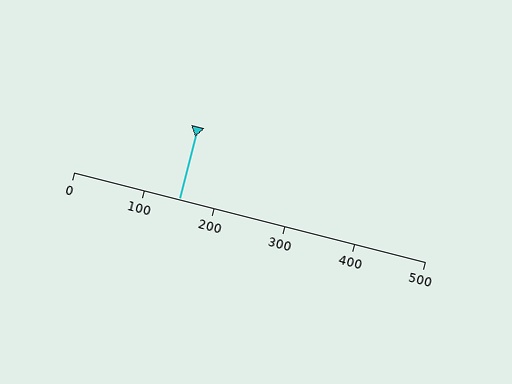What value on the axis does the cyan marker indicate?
The marker indicates approximately 150.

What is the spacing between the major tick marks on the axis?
The major ticks are spaced 100 apart.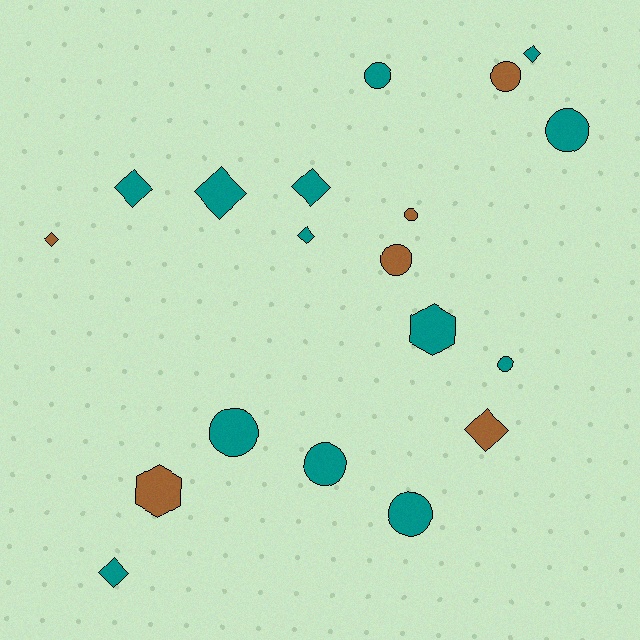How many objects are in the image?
There are 19 objects.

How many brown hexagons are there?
There is 1 brown hexagon.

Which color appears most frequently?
Teal, with 13 objects.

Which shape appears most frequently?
Circle, with 9 objects.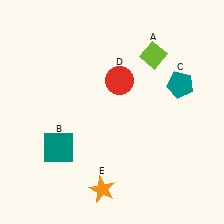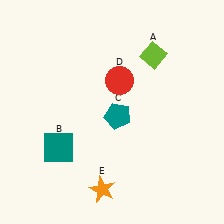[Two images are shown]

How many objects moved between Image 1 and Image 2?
1 object moved between the two images.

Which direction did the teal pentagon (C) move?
The teal pentagon (C) moved left.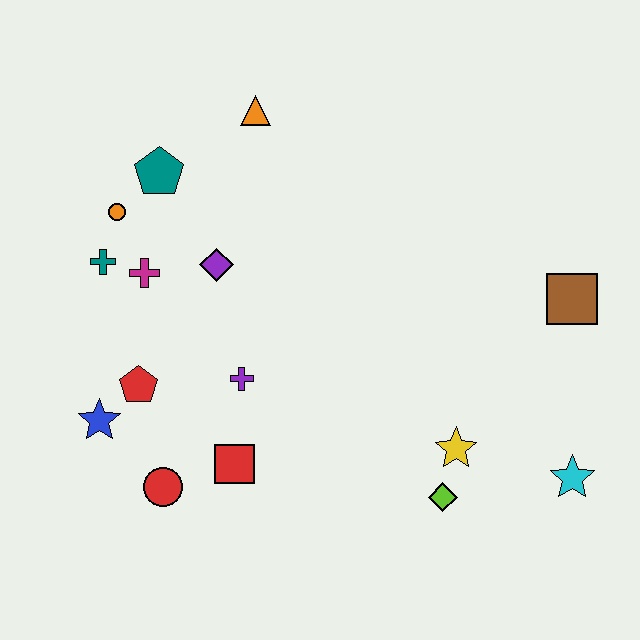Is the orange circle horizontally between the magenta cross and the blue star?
Yes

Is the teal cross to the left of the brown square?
Yes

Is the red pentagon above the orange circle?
No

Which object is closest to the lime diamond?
The yellow star is closest to the lime diamond.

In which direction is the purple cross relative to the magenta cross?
The purple cross is below the magenta cross.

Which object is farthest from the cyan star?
The orange circle is farthest from the cyan star.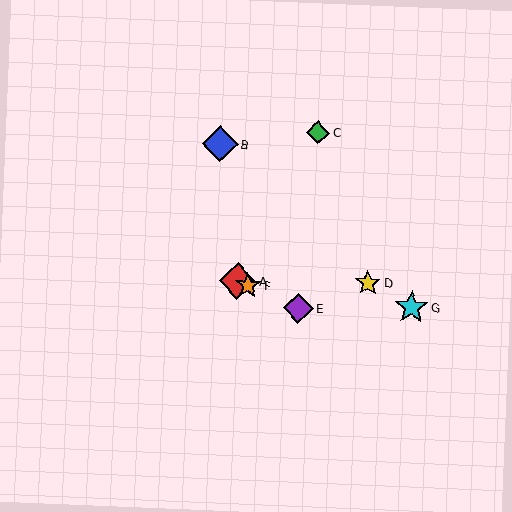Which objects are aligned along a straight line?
Objects A, E, F are aligned along a straight line.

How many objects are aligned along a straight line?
3 objects (A, E, F) are aligned along a straight line.